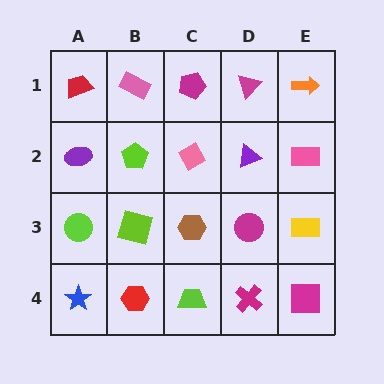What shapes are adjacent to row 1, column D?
A purple triangle (row 2, column D), a magenta pentagon (row 1, column C), an orange arrow (row 1, column E).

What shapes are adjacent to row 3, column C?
A pink diamond (row 2, column C), a lime trapezoid (row 4, column C), a lime square (row 3, column B), a magenta circle (row 3, column D).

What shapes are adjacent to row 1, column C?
A pink diamond (row 2, column C), a pink rectangle (row 1, column B), a magenta triangle (row 1, column D).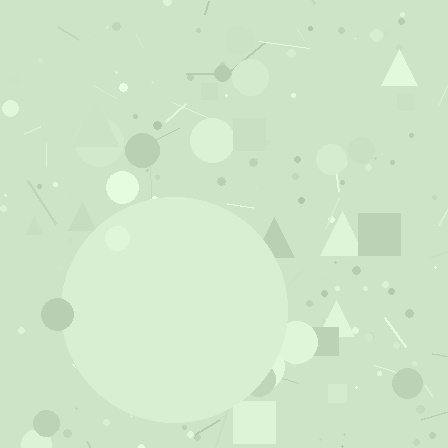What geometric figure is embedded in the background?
A circle is embedded in the background.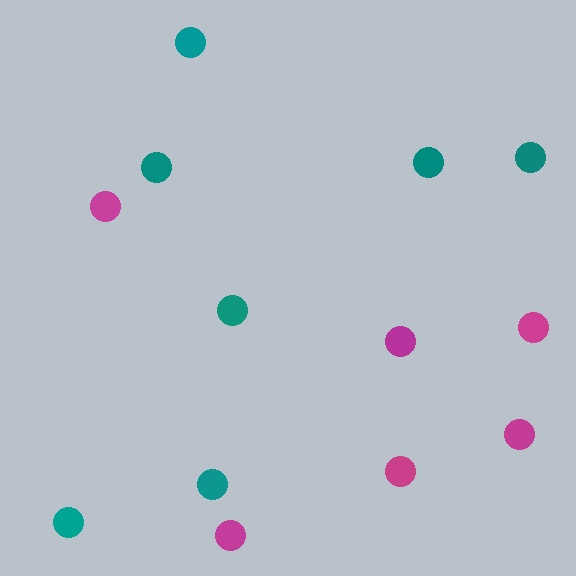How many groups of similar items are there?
There are 2 groups: one group of teal circles (7) and one group of magenta circles (6).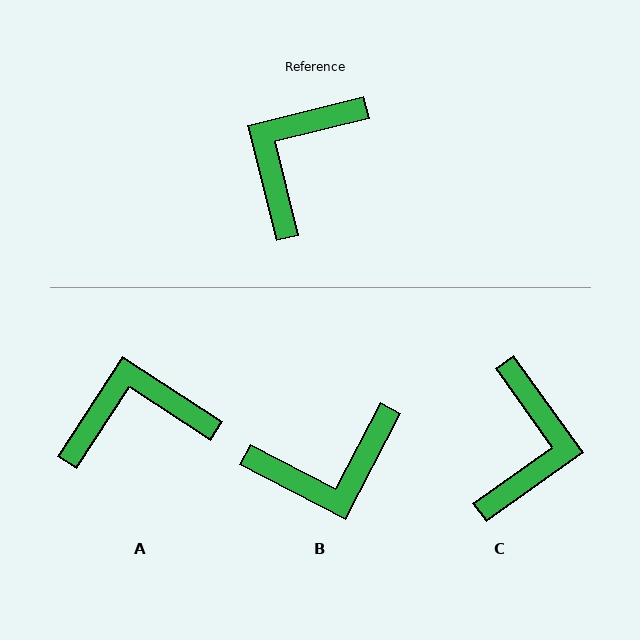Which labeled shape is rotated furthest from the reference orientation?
C, about 158 degrees away.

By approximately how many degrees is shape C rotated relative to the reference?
Approximately 158 degrees clockwise.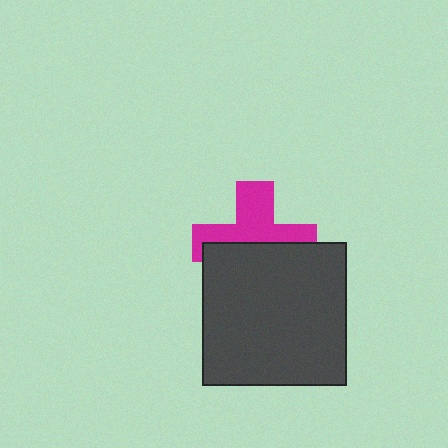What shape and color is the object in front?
The object in front is a dark gray square.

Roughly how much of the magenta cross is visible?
About half of it is visible (roughly 50%).